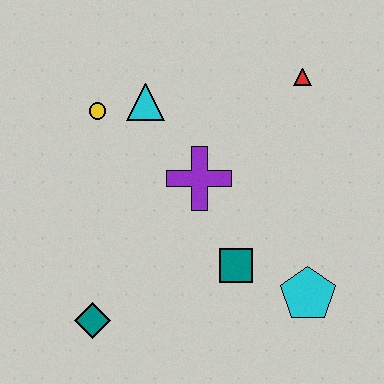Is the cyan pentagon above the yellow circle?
No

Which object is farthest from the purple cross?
The teal diamond is farthest from the purple cross.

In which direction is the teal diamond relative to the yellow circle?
The teal diamond is below the yellow circle.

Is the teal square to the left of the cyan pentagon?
Yes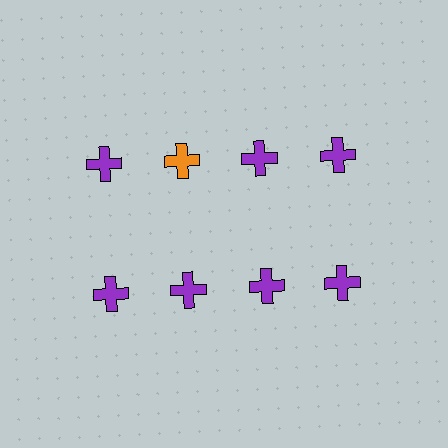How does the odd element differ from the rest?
It has a different color: orange instead of purple.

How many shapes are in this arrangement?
There are 8 shapes arranged in a grid pattern.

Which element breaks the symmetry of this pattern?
The orange cross in the top row, second from left column breaks the symmetry. All other shapes are purple crosses.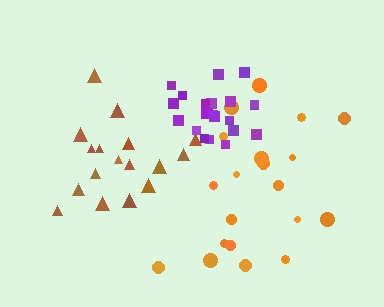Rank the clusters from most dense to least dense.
purple, brown, orange.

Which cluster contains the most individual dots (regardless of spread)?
Purple (22).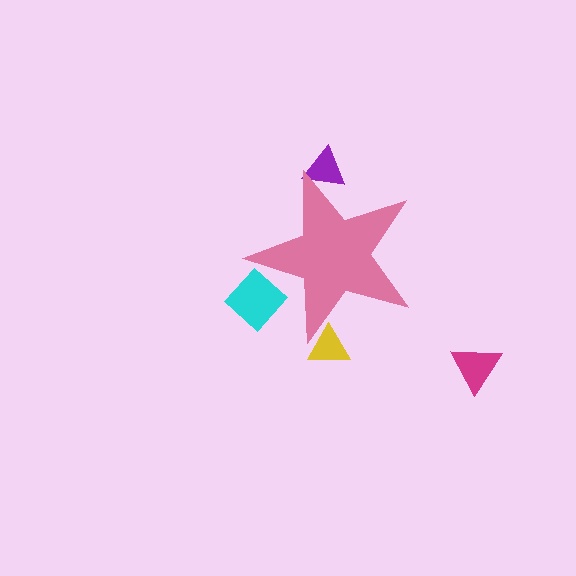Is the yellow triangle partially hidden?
Yes, the yellow triangle is partially hidden behind the pink star.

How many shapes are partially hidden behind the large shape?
3 shapes are partially hidden.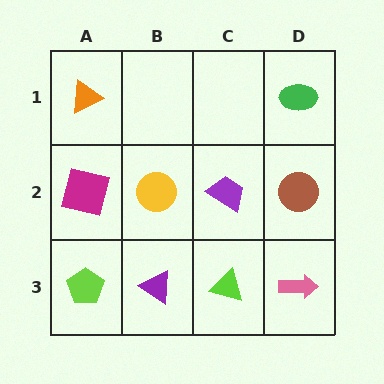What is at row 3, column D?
A pink arrow.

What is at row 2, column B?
A yellow circle.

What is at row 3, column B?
A purple triangle.